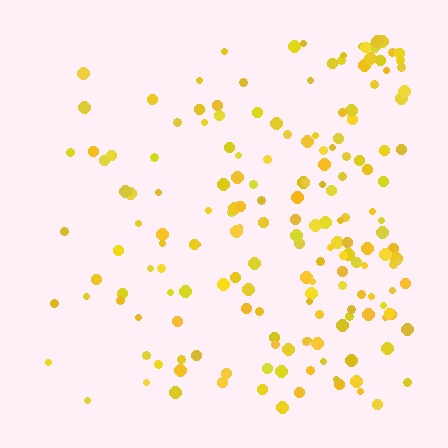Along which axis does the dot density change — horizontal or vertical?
Horizontal.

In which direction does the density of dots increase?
From left to right, with the right side densest.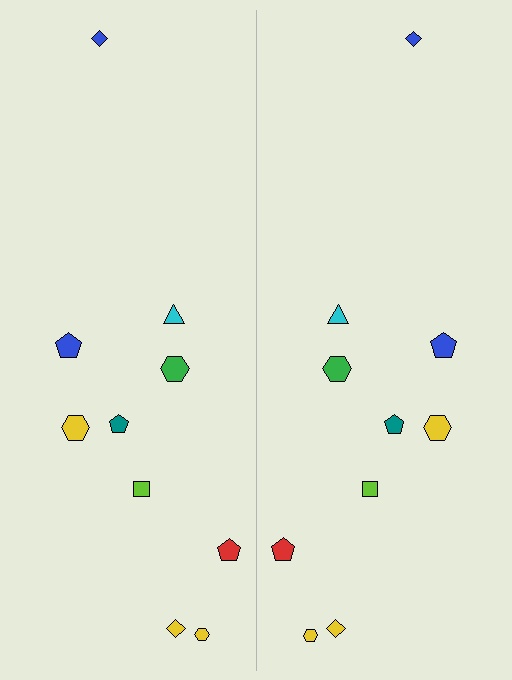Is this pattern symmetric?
Yes, this pattern has bilateral (reflection) symmetry.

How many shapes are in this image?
There are 20 shapes in this image.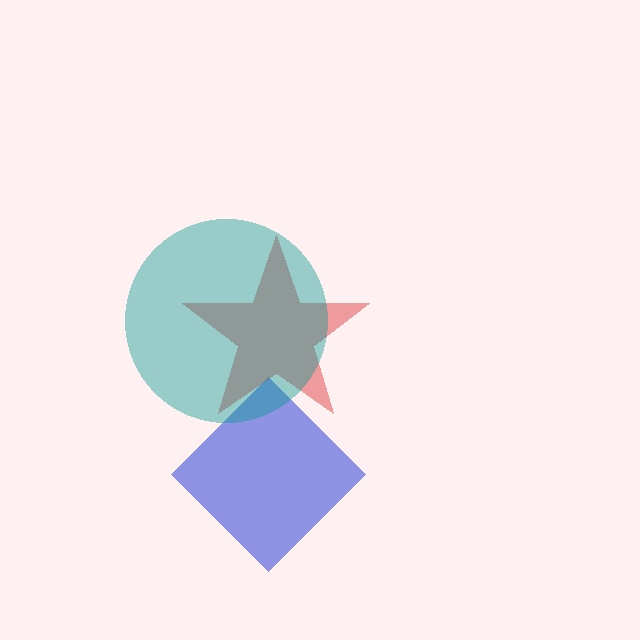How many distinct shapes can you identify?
There are 3 distinct shapes: a blue diamond, a red star, a teal circle.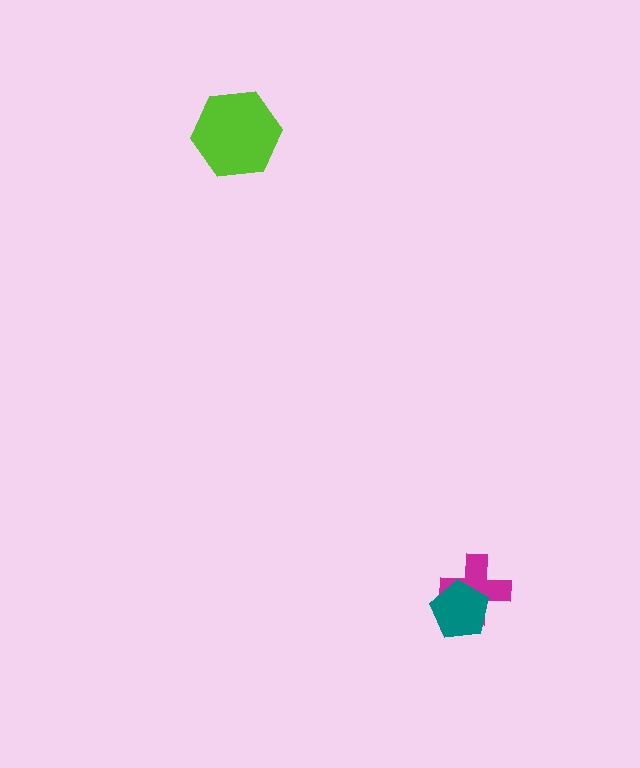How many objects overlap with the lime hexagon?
0 objects overlap with the lime hexagon.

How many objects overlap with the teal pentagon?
1 object overlaps with the teal pentagon.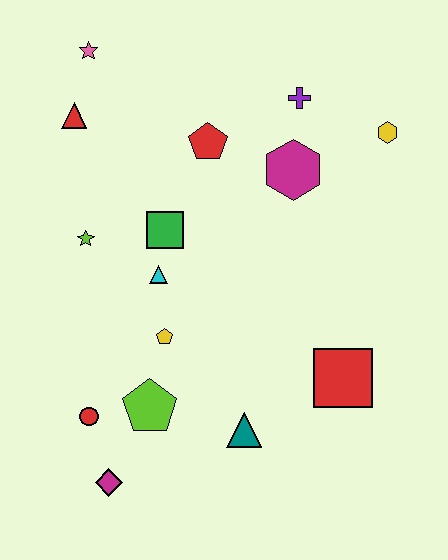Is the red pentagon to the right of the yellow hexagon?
No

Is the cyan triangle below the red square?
No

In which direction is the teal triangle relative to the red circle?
The teal triangle is to the right of the red circle.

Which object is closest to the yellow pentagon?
The cyan triangle is closest to the yellow pentagon.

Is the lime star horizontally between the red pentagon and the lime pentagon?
No